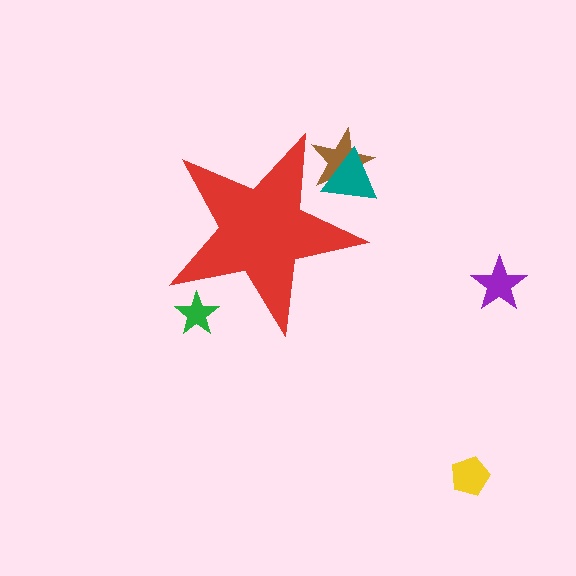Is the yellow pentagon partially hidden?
No, the yellow pentagon is fully visible.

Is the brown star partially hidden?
Yes, the brown star is partially hidden behind the red star.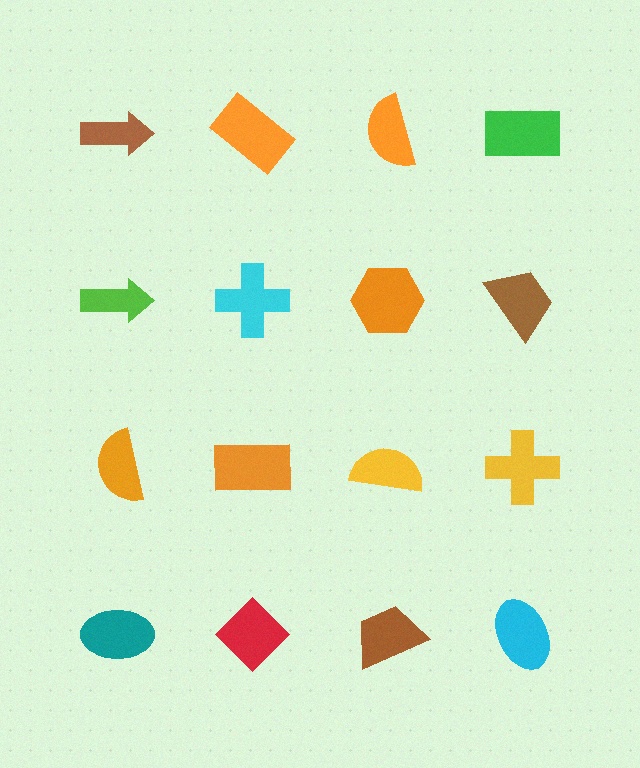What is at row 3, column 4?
A yellow cross.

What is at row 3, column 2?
An orange rectangle.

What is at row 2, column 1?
A lime arrow.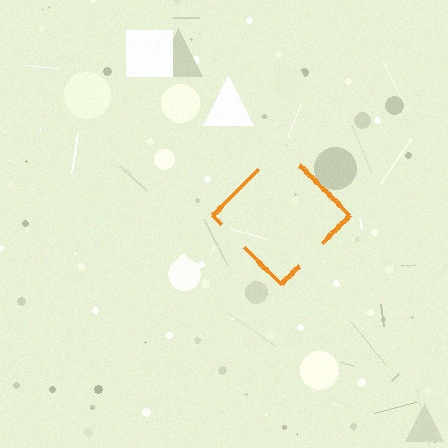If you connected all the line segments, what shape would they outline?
They would outline a diamond.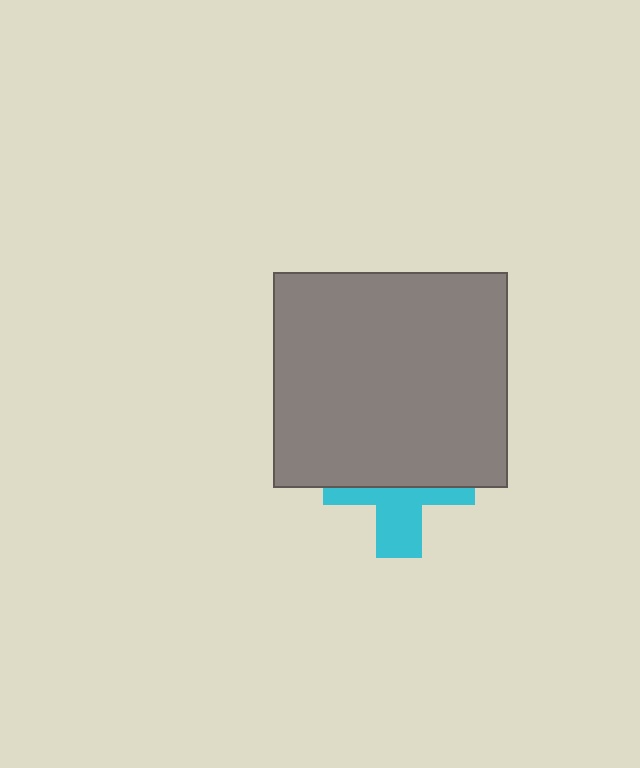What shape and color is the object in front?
The object in front is a gray rectangle.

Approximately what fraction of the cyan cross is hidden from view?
Roughly 57% of the cyan cross is hidden behind the gray rectangle.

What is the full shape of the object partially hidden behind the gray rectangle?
The partially hidden object is a cyan cross.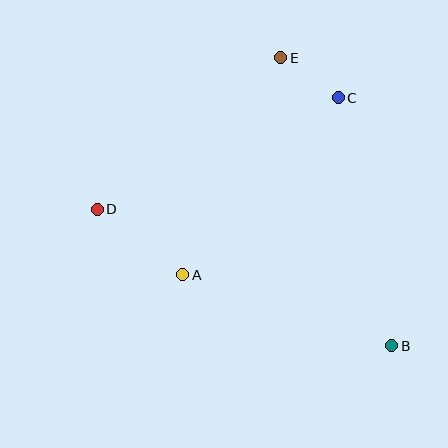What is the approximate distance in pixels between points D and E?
The distance between D and E is approximately 239 pixels.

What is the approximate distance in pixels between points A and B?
The distance between A and B is approximately 221 pixels.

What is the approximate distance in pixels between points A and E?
The distance between A and E is approximately 238 pixels.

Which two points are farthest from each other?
Points B and D are farthest from each other.